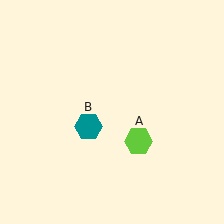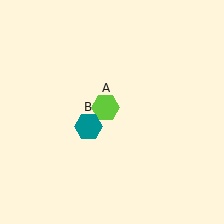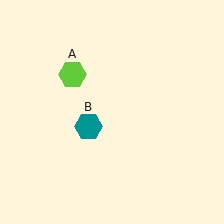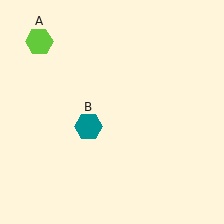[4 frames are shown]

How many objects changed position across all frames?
1 object changed position: lime hexagon (object A).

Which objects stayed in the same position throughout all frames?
Teal hexagon (object B) remained stationary.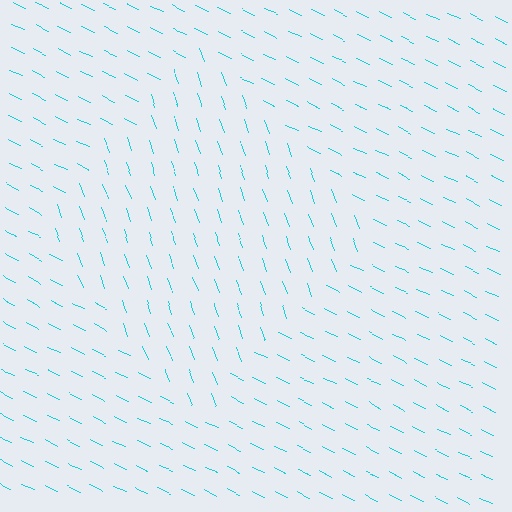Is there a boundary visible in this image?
Yes, there is a texture boundary formed by a change in line orientation.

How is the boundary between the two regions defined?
The boundary is defined purely by a change in line orientation (approximately 45 degrees difference). All lines are the same color and thickness.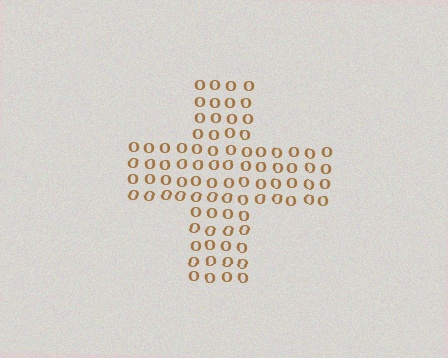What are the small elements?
The small elements are letter O's.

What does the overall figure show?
The overall figure shows a cross.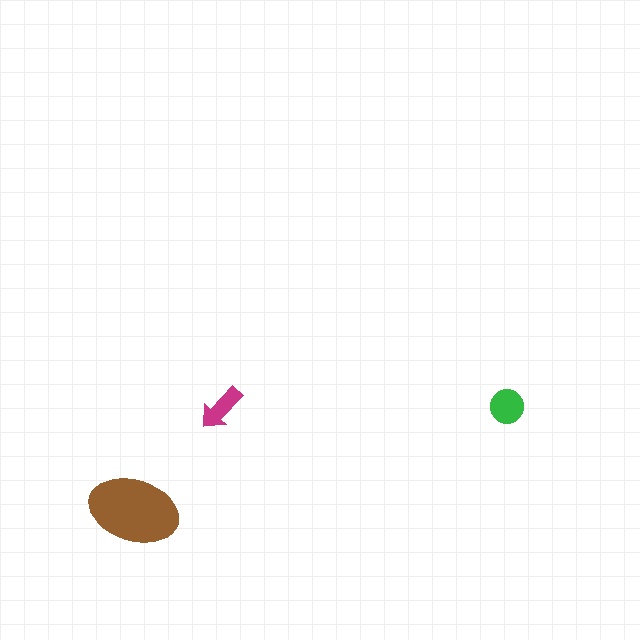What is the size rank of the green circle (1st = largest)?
2nd.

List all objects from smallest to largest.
The magenta arrow, the green circle, the brown ellipse.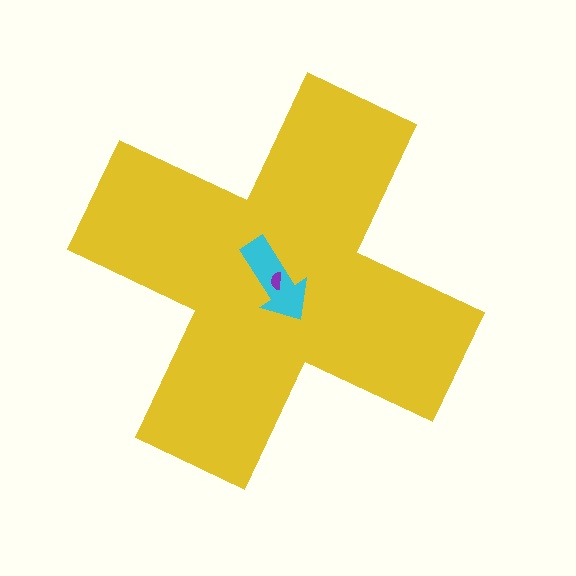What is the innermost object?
The purple semicircle.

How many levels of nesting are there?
3.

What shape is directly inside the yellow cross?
The cyan arrow.